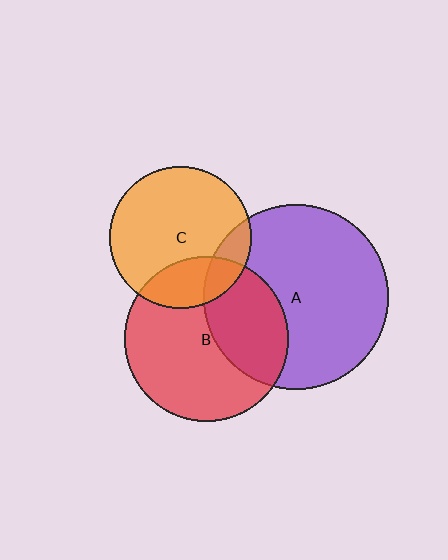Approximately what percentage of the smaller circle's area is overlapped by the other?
Approximately 15%.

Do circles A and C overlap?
Yes.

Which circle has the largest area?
Circle A (purple).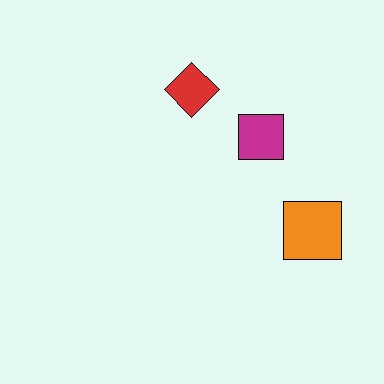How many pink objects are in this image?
There are no pink objects.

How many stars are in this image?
There are no stars.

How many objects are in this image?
There are 3 objects.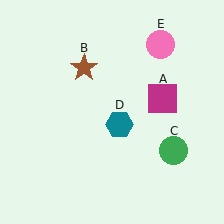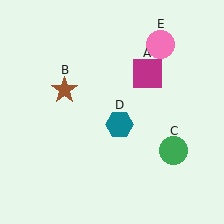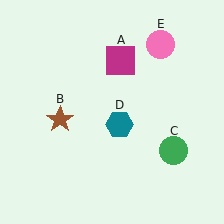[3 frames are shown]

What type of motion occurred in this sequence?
The magenta square (object A), brown star (object B) rotated counterclockwise around the center of the scene.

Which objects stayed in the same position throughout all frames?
Green circle (object C) and teal hexagon (object D) and pink circle (object E) remained stationary.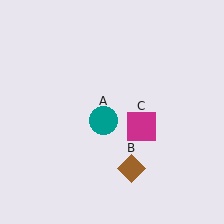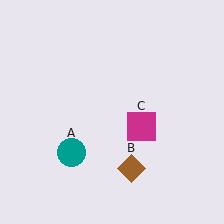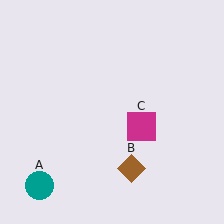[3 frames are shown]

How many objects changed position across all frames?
1 object changed position: teal circle (object A).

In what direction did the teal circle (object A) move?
The teal circle (object A) moved down and to the left.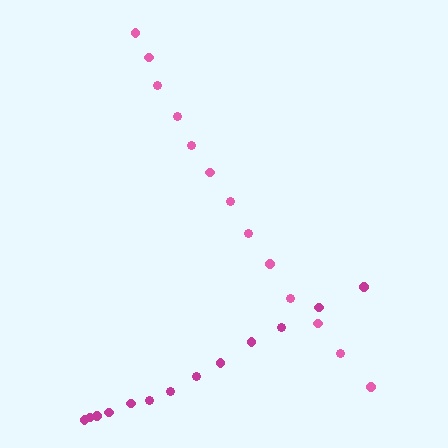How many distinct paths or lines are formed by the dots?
There are 2 distinct paths.